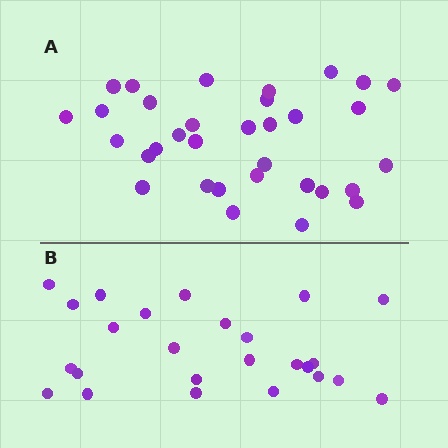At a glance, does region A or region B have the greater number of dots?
Region A (the top region) has more dots.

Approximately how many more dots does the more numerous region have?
Region A has roughly 8 or so more dots than region B.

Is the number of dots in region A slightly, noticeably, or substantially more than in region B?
Region A has noticeably more, but not dramatically so. The ratio is roughly 1.3 to 1.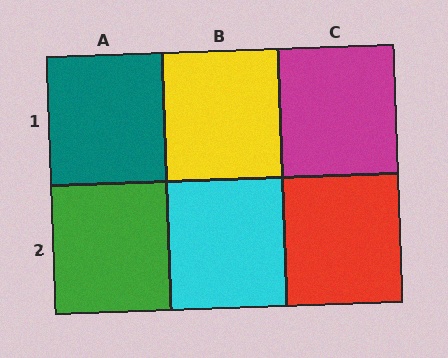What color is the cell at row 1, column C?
Magenta.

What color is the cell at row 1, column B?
Yellow.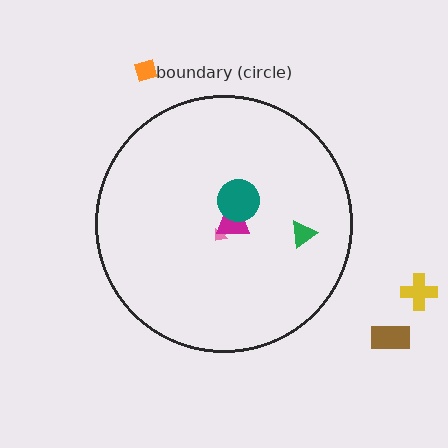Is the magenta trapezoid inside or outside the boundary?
Inside.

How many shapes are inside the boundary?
4 inside, 3 outside.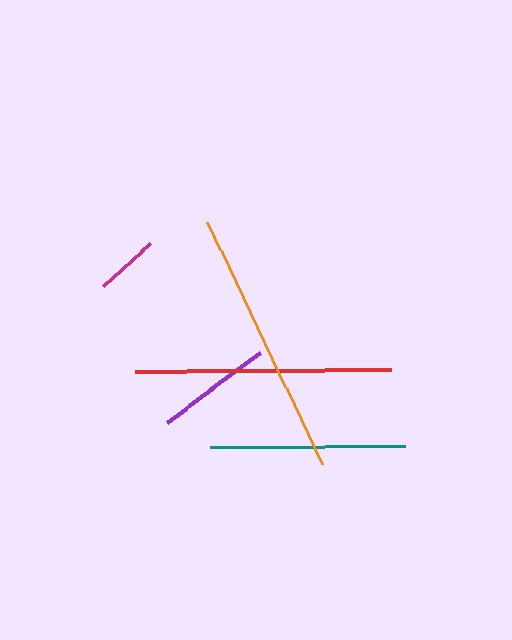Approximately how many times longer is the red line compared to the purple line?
The red line is approximately 2.2 times the length of the purple line.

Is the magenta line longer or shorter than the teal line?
The teal line is longer than the magenta line.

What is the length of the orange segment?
The orange segment is approximately 266 pixels long.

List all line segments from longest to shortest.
From longest to shortest: orange, red, teal, purple, magenta.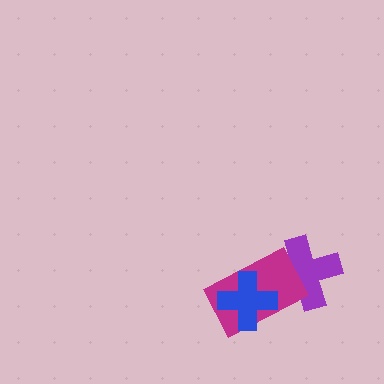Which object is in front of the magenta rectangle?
The blue cross is in front of the magenta rectangle.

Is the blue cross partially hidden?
No, no other shape covers it.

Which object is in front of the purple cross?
The magenta rectangle is in front of the purple cross.